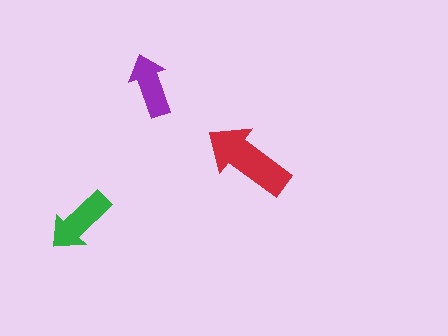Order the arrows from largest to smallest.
the red one, the green one, the purple one.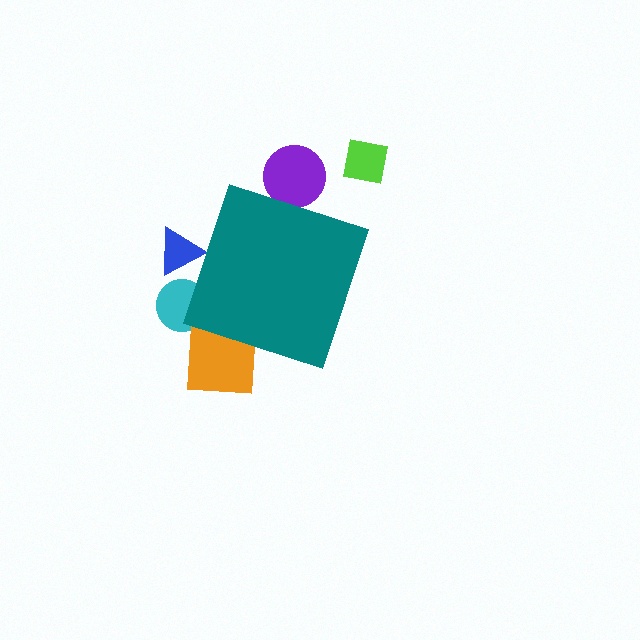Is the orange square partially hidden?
Yes, the orange square is partially hidden behind the teal diamond.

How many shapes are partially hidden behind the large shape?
4 shapes are partially hidden.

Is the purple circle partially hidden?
Yes, the purple circle is partially hidden behind the teal diamond.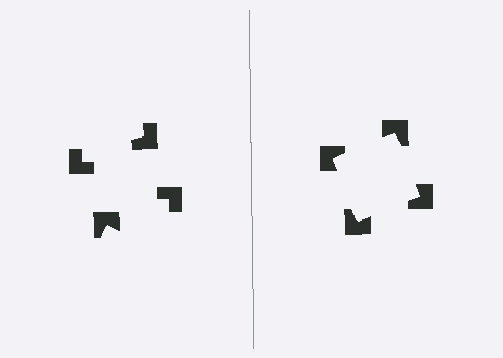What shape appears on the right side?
An illusory square.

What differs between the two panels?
The notched squares are positioned identically on both sides; only the wedge orientations differ. On the right they align to a square; on the left they are misaligned.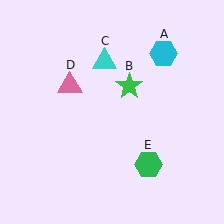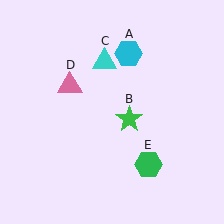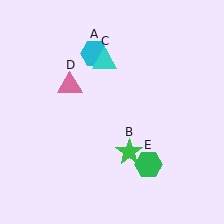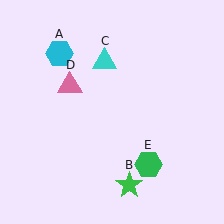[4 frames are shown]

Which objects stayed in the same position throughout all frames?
Cyan triangle (object C) and pink triangle (object D) and green hexagon (object E) remained stationary.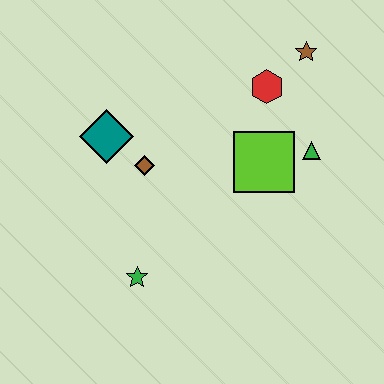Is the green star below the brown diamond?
Yes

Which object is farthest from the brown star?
The green star is farthest from the brown star.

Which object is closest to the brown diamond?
The teal diamond is closest to the brown diamond.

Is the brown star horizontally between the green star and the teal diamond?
No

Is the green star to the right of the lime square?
No